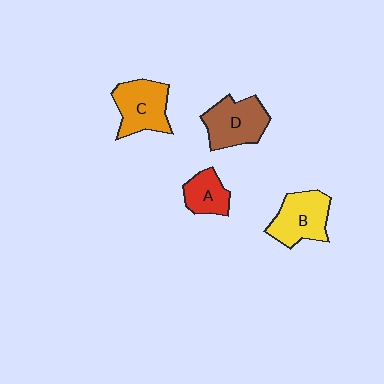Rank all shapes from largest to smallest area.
From largest to smallest: D (brown), C (orange), B (yellow), A (red).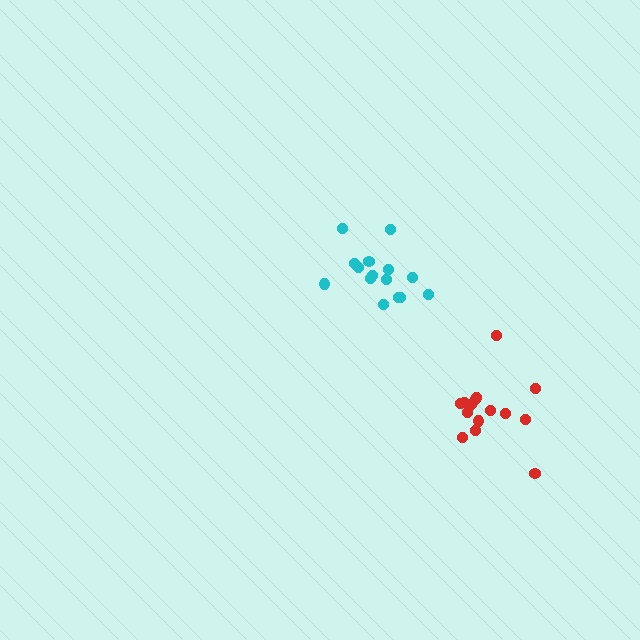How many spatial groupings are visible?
There are 2 spatial groupings.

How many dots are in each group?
Group 1: 15 dots, Group 2: 15 dots (30 total).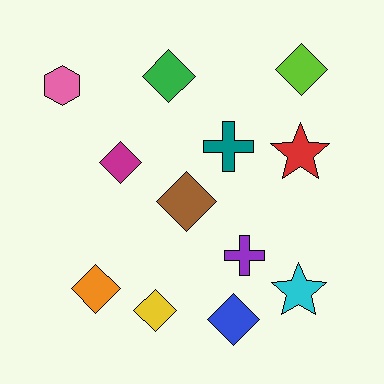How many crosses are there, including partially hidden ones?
There are 2 crosses.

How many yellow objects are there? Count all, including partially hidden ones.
There is 1 yellow object.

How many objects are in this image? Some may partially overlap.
There are 12 objects.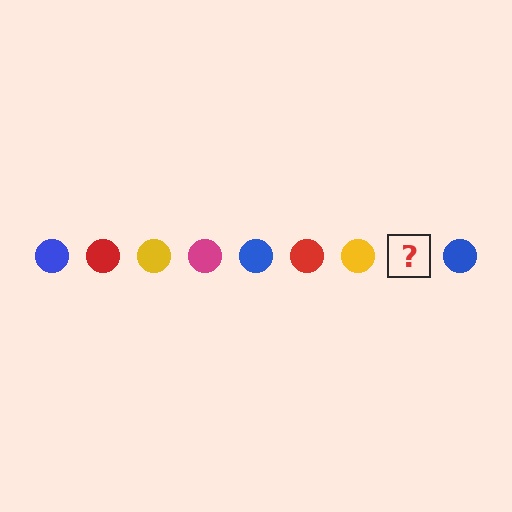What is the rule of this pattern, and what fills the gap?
The rule is that the pattern cycles through blue, red, yellow, magenta circles. The gap should be filled with a magenta circle.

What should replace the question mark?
The question mark should be replaced with a magenta circle.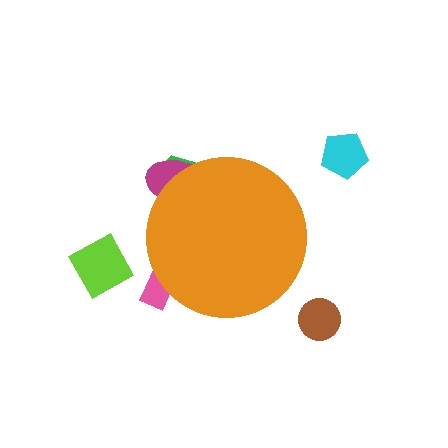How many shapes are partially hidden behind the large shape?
3 shapes are partially hidden.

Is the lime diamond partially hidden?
No, the lime diamond is fully visible.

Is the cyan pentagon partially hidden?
No, the cyan pentagon is fully visible.